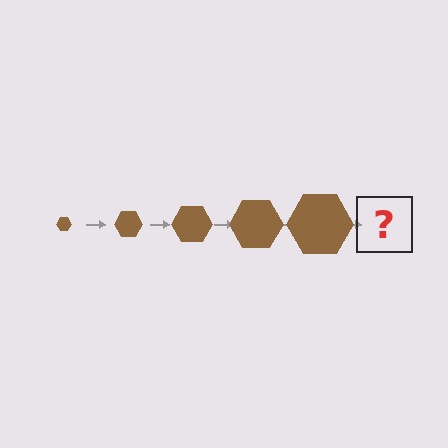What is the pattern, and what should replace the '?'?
The pattern is that the hexagon gets progressively larger each step. The '?' should be a brown hexagon, larger than the previous one.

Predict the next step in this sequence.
The next step is a brown hexagon, larger than the previous one.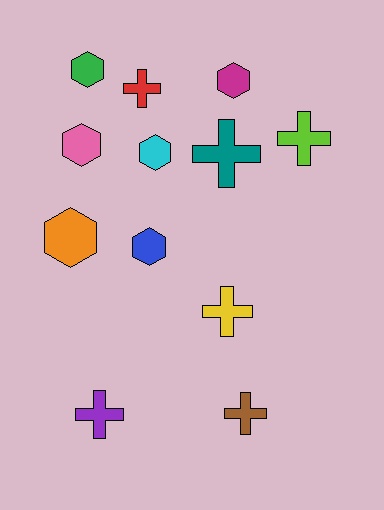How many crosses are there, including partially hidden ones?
There are 6 crosses.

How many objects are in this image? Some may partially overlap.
There are 12 objects.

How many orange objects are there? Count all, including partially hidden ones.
There is 1 orange object.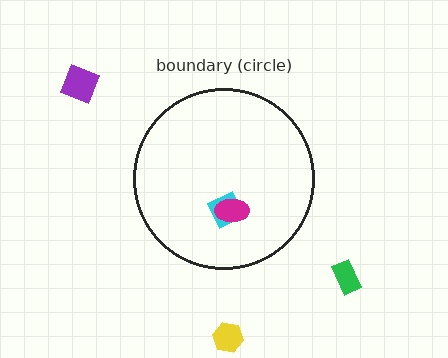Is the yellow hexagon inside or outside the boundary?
Outside.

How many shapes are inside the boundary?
2 inside, 3 outside.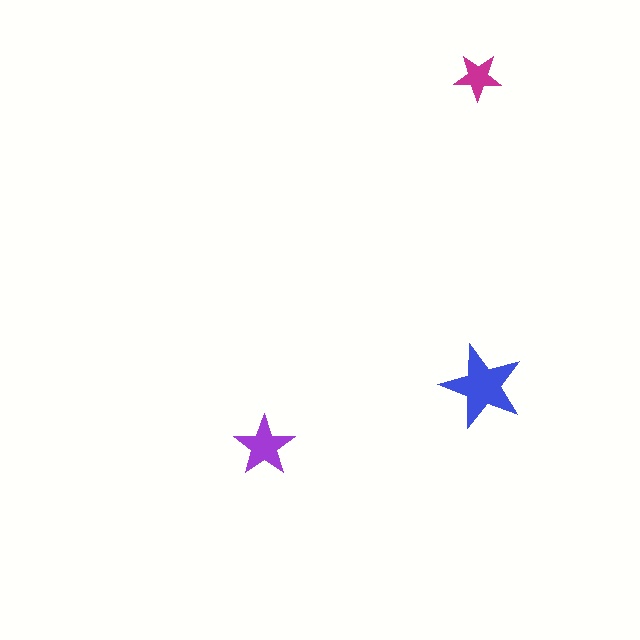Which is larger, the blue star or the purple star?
The blue one.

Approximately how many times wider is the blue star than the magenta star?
About 2 times wider.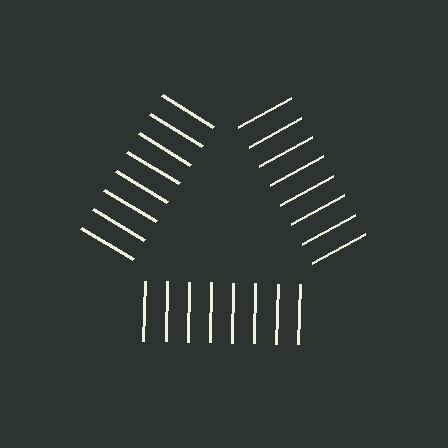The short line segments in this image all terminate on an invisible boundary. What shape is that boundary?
An illusory triangle — the line segments terminate on its edges but no continuous stroke is drawn.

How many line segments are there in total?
24 — 8 along each of the 3 edges.